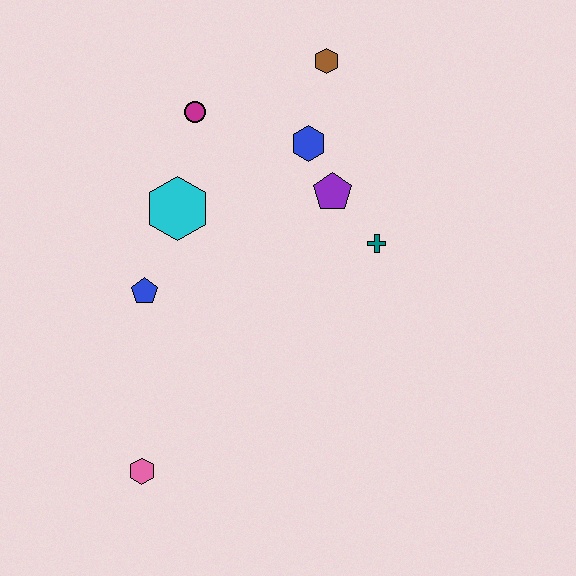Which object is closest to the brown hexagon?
The blue hexagon is closest to the brown hexagon.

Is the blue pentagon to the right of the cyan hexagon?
No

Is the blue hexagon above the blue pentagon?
Yes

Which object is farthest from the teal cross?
The pink hexagon is farthest from the teal cross.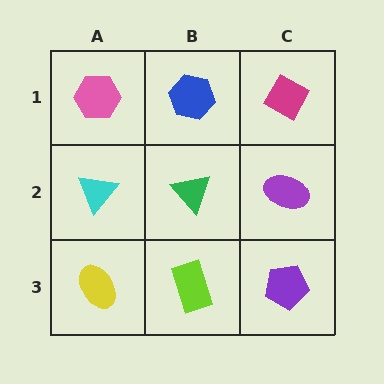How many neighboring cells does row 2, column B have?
4.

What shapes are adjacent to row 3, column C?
A purple ellipse (row 2, column C), a lime rectangle (row 3, column B).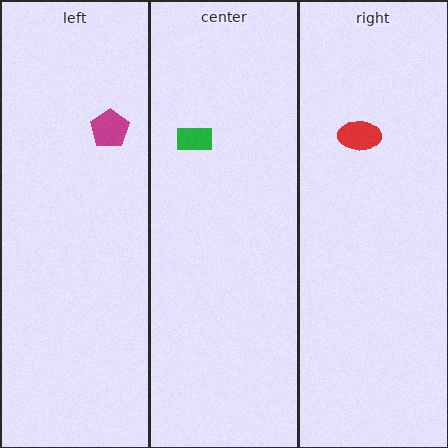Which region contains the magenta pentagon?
The left region.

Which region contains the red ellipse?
The right region.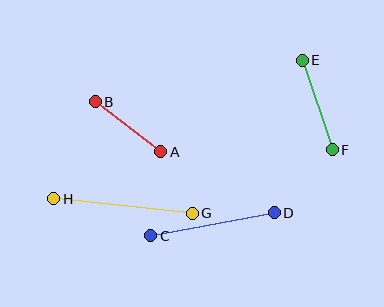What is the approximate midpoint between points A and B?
The midpoint is at approximately (128, 127) pixels.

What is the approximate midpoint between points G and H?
The midpoint is at approximately (123, 206) pixels.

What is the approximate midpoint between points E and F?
The midpoint is at approximately (317, 105) pixels.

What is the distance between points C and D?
The distance is approximately 125 pixels.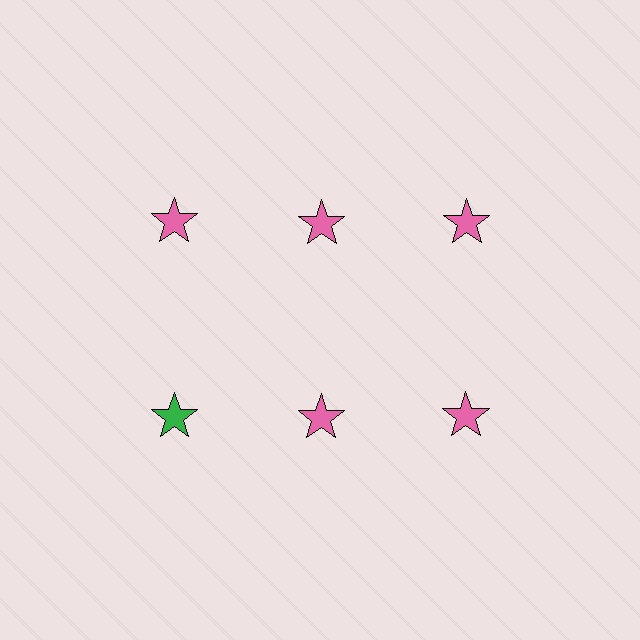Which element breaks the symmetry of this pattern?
The green star in the second row, leftmost column breaks the symmetry. All other shapes are pink stars.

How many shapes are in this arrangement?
There are 6 shapes arranged in a grid pattern.